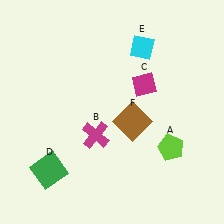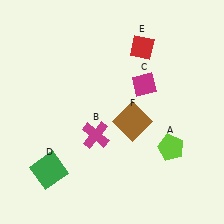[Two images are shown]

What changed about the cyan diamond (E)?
In Image 1, E is cyan. In Image 2, it changed to red.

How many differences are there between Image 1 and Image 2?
There is 1 difference between the two images.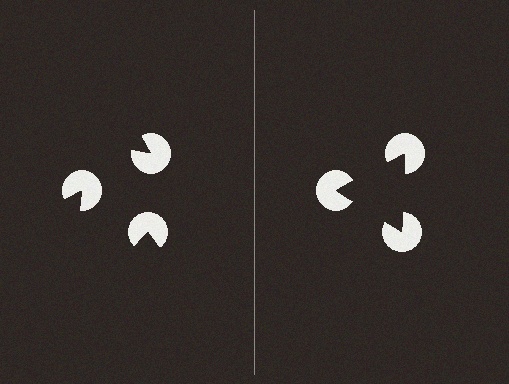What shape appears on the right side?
An illusory triangle.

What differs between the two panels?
The pac-man discs are positioned identically on both sides; only the wedge orientations differ. On the right they align to a triangle; on the left they are misaligned.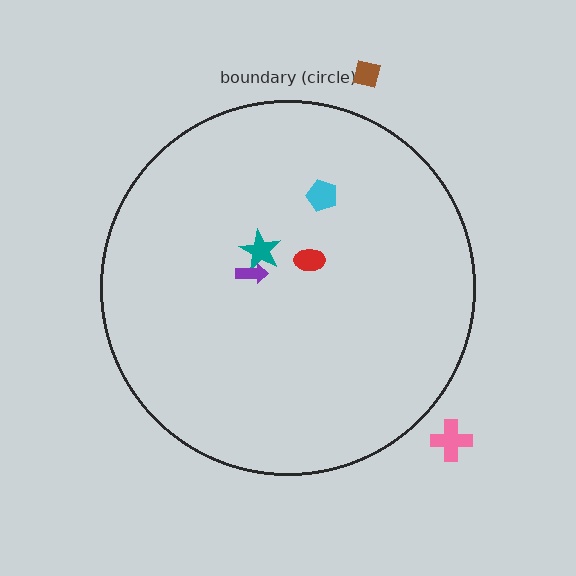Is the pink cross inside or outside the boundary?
Outside.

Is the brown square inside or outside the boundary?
Outside.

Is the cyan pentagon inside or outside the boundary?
Inside.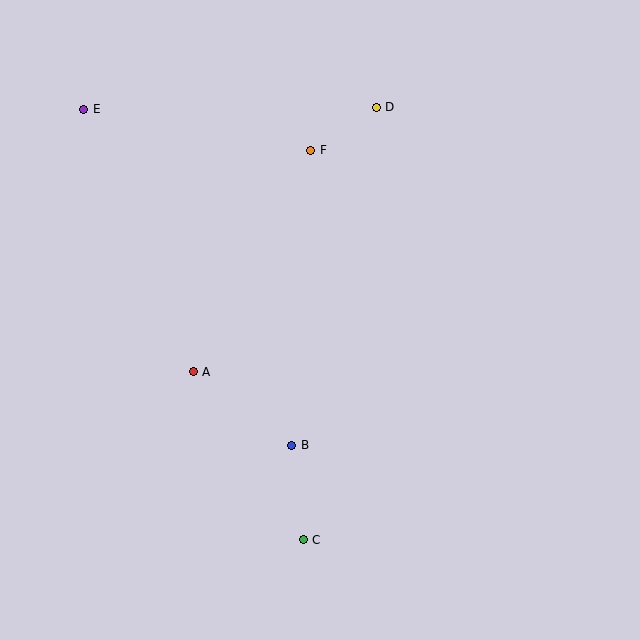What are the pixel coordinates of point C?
Point C is at (303, 540).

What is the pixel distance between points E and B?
The distance between E and B is 395 pixels.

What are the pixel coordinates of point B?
Point B is at (292, 445).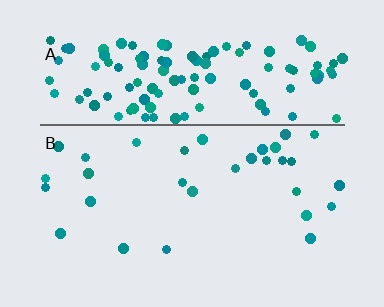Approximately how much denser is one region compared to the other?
Approximately 4.5× — region A over region B.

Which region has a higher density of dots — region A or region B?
A (the top).